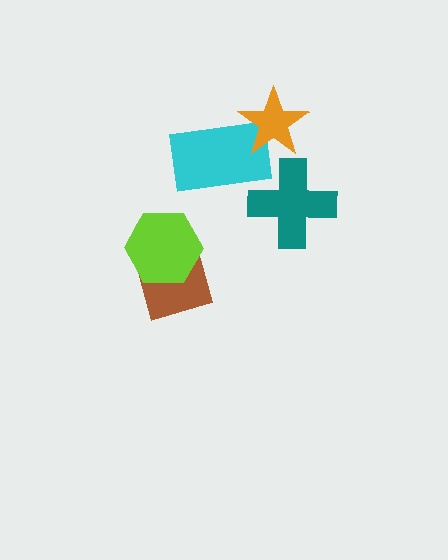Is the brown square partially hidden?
Yes, it is partially covered by another shape.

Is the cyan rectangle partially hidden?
Yes, it is partially covered by another shape.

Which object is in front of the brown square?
The lime hexagon is in front of the brown square.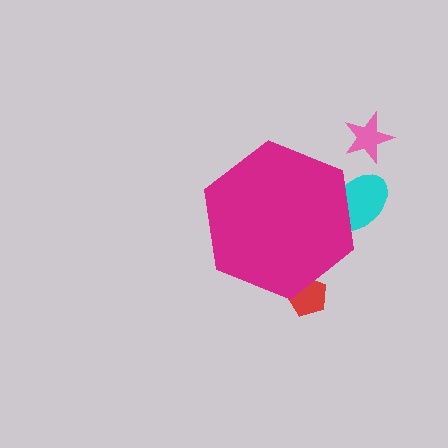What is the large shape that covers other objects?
A magenta hexagon.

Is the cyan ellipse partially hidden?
Yes, the cyan ellipse is partially hidden behind the magenta hexagon.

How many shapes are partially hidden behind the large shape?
2 shapes are partially hidden.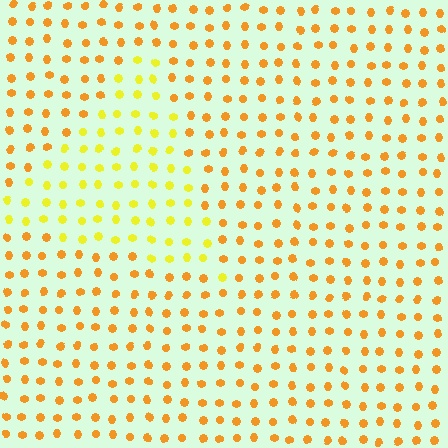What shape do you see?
I see a triangle.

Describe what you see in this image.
The image is filled with small orange elements in a uniform arrangement. A triangle-shaped region is visible where the elements are tinted to a slightly different hue, forming a subtle color boundary.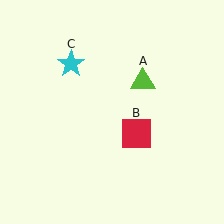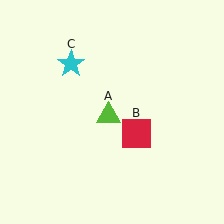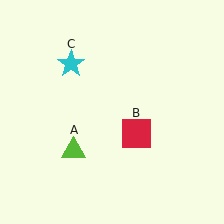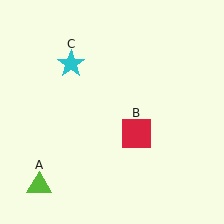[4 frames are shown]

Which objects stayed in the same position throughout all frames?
Red square (object B) and cyan star (object C) remained stationary.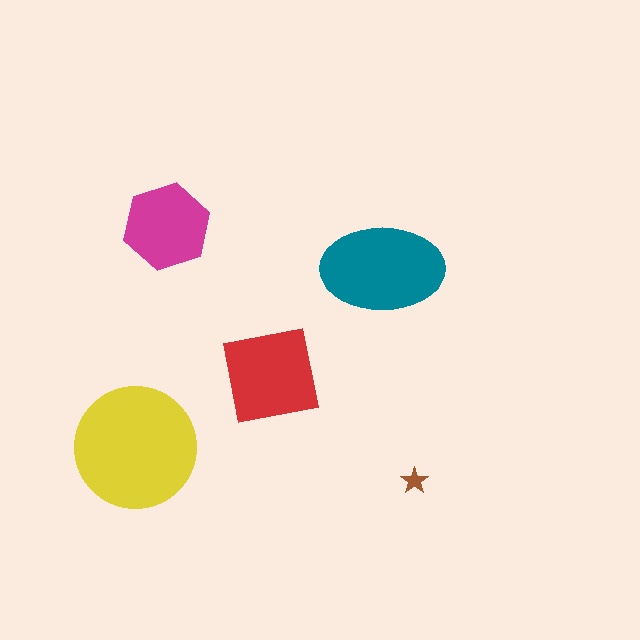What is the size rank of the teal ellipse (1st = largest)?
2nd.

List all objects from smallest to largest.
The brown star, the magenta hexagon, the red square, the teal ellipse, the yellow circle.